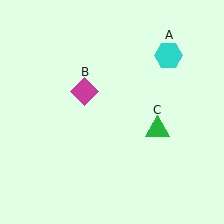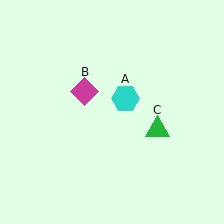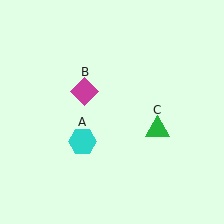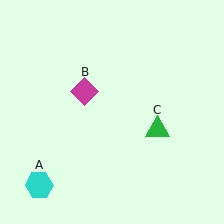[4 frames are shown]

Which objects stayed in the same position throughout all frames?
Magenta diamond (object B) and green triangle (object C) remained stationary.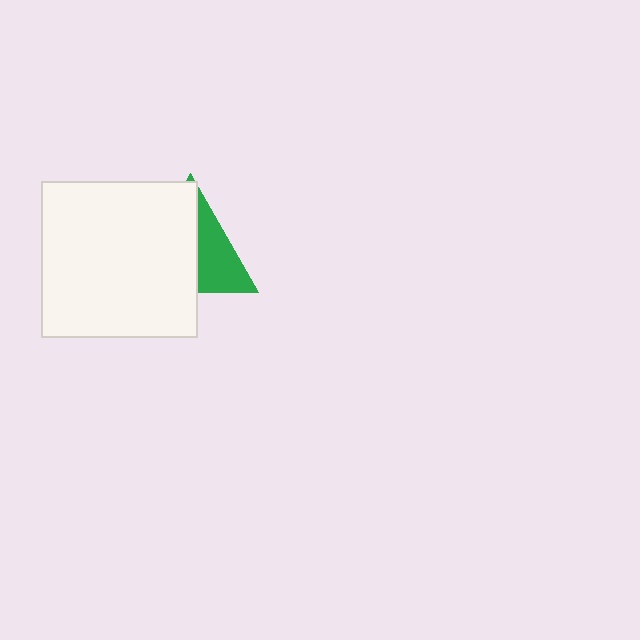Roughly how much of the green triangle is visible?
A small part of it is visible (roughly 41%).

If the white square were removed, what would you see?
You would see the complete green triangle.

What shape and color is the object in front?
The object in front is a white square.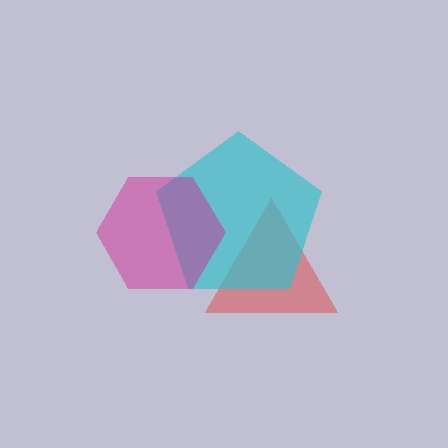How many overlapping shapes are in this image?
There are 3 overlapping shapes in the image.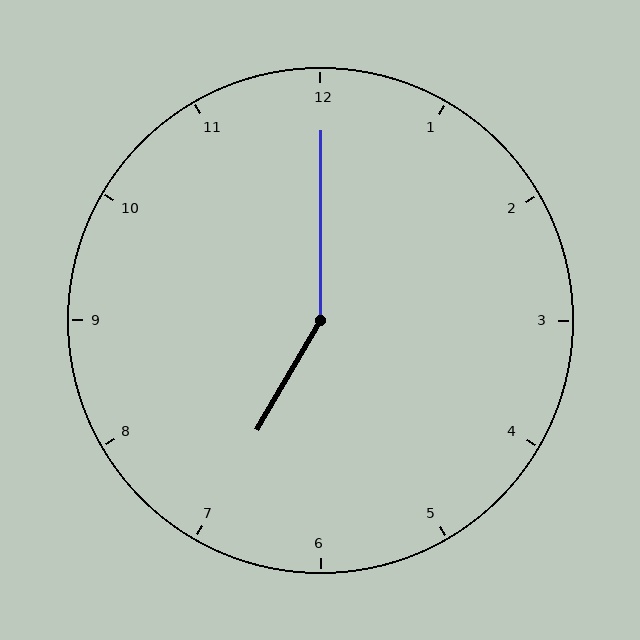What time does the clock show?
7:00.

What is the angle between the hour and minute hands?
Approximately 150 degrees.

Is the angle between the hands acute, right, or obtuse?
It is obtuse.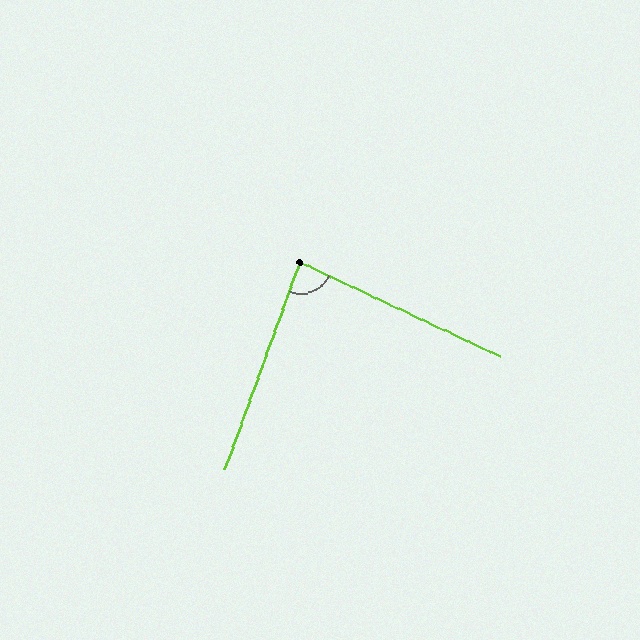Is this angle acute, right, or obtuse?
It is acute.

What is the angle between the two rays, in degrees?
Approximately 85 degrees.